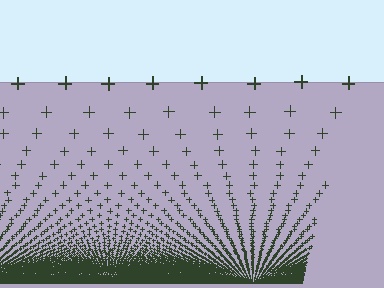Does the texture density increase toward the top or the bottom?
Density increases toward the bottom.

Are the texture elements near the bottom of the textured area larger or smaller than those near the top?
Smaller. The gradient is inverted — elements near the bottom are smaller and denser.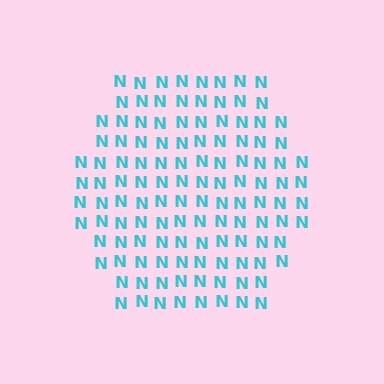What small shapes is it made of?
It is made of small letter N's.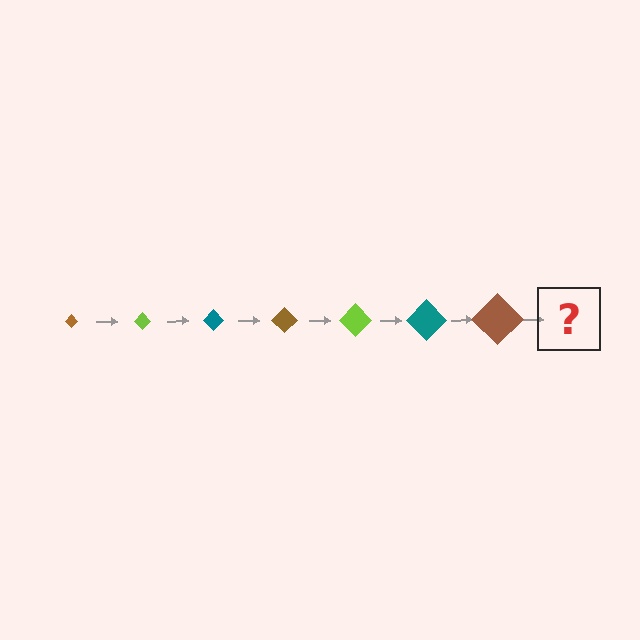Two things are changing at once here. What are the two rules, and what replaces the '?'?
The two rules are that the diamond grows larger each step and the color cycles through brown, lime, and teal. The '?' should be a lime diamond, larger than the previous one.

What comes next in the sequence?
The next element should be a lime diamond, larger than the previous one.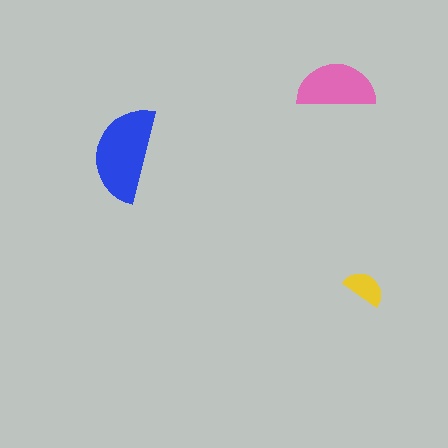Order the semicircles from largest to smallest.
the blue one, the pink one, the yellow one.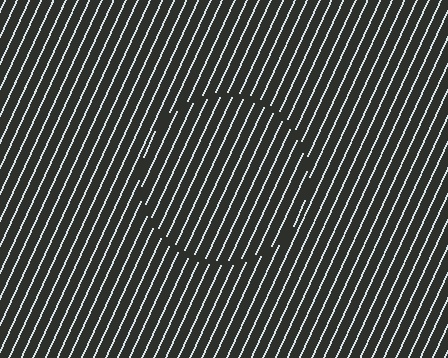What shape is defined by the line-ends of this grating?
An illusory circle. The interior of the shape contains the same grating, shifted by half a period — the contour is defined by the phase discontinuity where line-ends from the inner and outer gratings abut.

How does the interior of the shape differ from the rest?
The interior of the shape contains the same grating, shifted by half a period — the contour is defined by the phase discontinuity where line-ends from the inner and outer gratings abut.